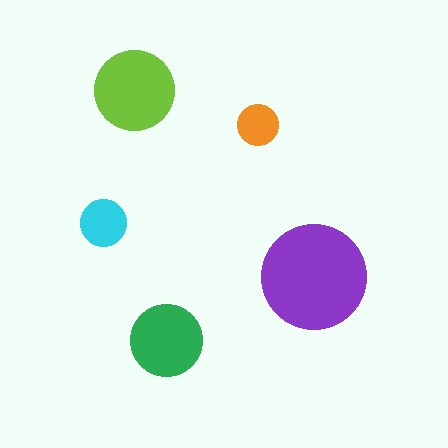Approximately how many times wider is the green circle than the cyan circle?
About 1.5 times wider.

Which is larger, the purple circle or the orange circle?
The purple one.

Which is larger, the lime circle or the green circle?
The lime one.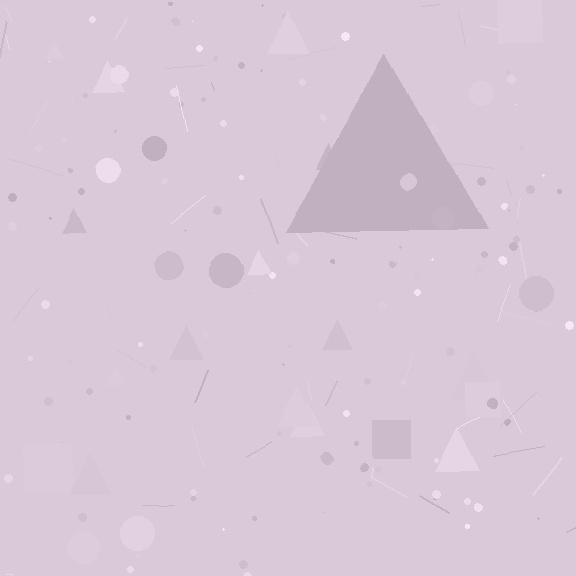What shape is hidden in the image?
A triangle is hidden in the image.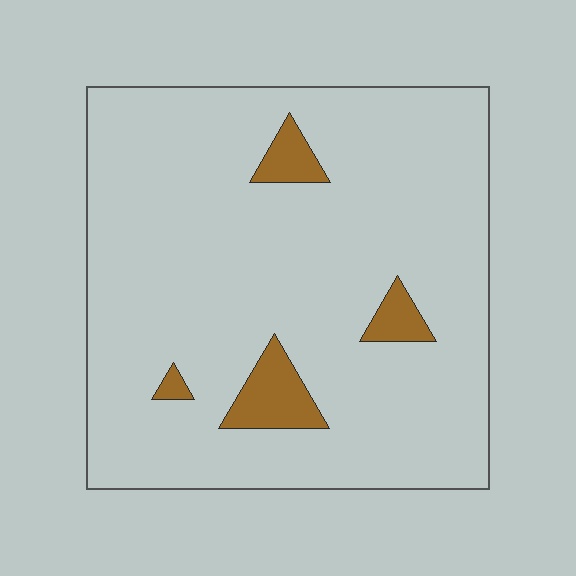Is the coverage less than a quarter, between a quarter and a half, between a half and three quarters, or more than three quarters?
Less than a quarter.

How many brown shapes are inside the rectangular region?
4.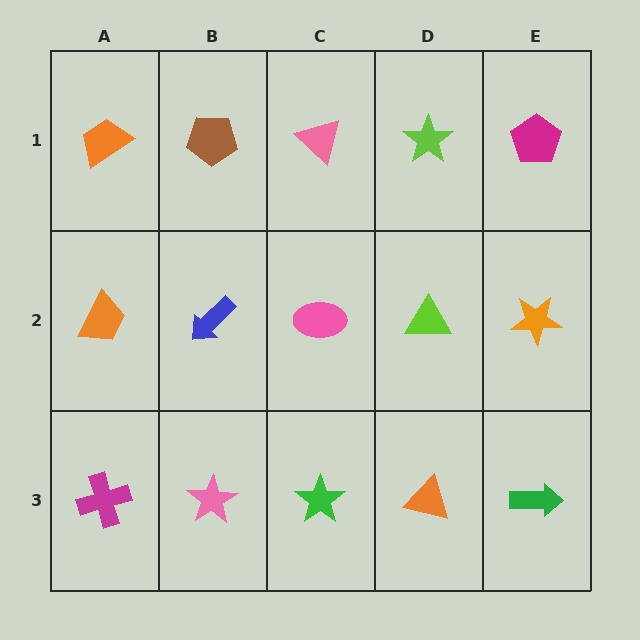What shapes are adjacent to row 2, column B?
A brown pentagon (row 1, column B), a pink star (row 3, column B), an orange trapezoid (row 2, column A), a pink ellipse (row 2, column C).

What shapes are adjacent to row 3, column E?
An orange star (row 2, column E), an orange triangle (row 3, column D).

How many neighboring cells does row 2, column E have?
3.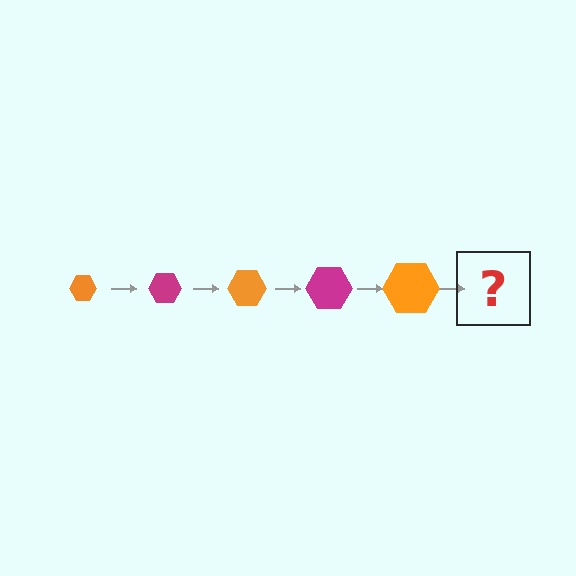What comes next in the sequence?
The next element should be a magenta hexagon, larger than the previous one.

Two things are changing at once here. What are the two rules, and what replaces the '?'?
The two rules are that the hexagon grows larger each step and the color cycles through orange and magenta. The '?' should be a magenta hexagon, larger than the previous one.